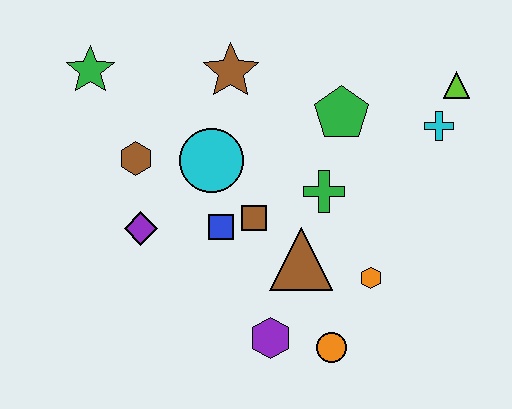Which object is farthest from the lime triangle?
The green star is farthest from the lime triangle.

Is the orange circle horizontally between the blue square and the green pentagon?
Yes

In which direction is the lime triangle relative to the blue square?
The lime triangle is to the right of the blue square.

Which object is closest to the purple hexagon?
The orange circle is closest to the purple hexagon.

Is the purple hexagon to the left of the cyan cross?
Yes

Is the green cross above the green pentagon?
No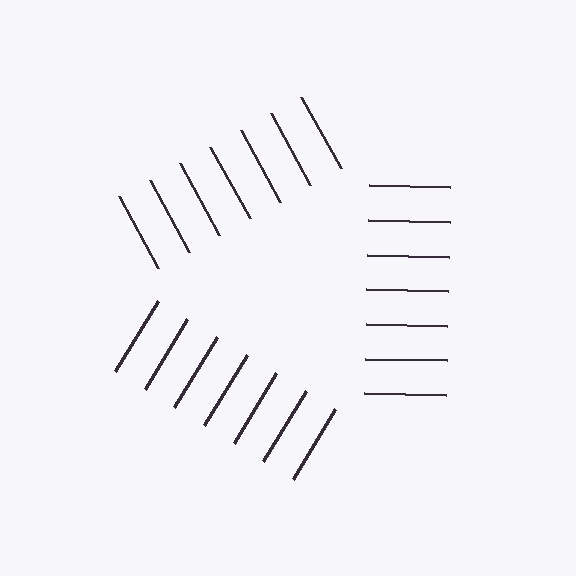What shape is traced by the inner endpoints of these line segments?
An illusory triangle — the line segments terminate on its edges but no continuous stroke is drawn.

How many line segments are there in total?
21 — 7 along each of the 3 edges.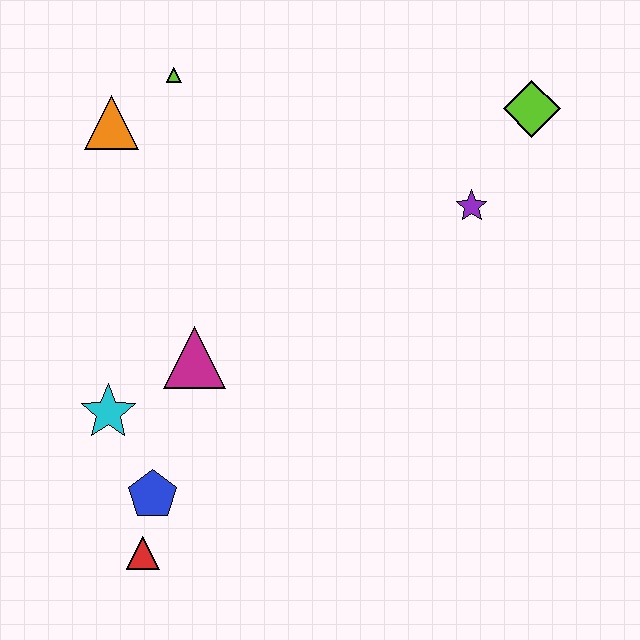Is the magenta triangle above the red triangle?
Yes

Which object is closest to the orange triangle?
The lime triangle is closest to the orange triangle.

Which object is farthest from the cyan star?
The lime diamond is farthest from the cyan star.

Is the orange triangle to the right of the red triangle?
No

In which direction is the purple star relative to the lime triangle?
The purple star is to the right of the lime triangle.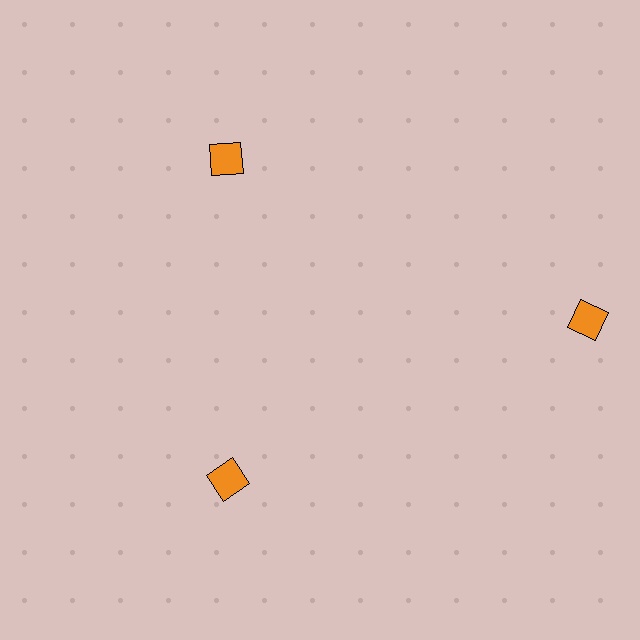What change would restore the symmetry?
The symmetry would be restored by moving it inward, back onto the ring so that all 3 diamonds sit at equal angles and equal distance from the center.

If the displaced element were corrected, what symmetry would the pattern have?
It would have 3-fold rotational symmetry — the pattern would map onto itself every 120 degrees.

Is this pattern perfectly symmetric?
No. The 3 orange diamonds are arranged in a ring, but one element near the 3 o'clock position is pushed outward from the center, breaking the 3-fold rotational symmetry.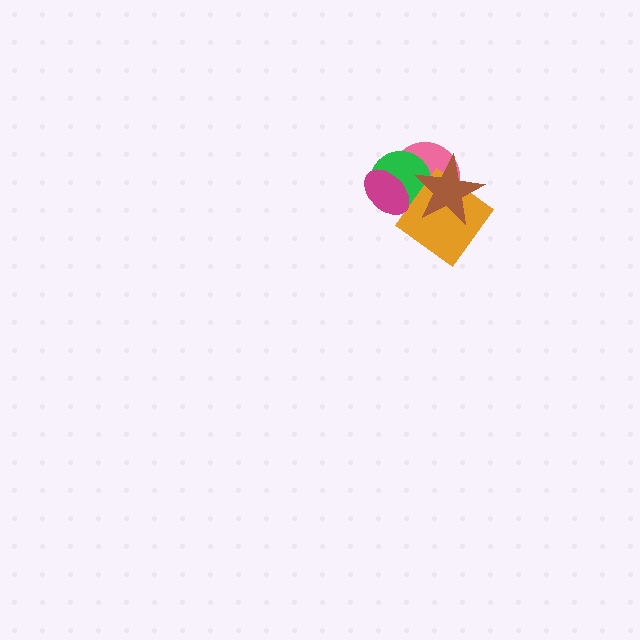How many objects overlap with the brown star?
3 objects overlap with the brown star.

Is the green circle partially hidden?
Yes, it is partially covered by another shape.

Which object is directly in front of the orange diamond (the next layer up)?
The brown star is directly in front of the orange diamond.